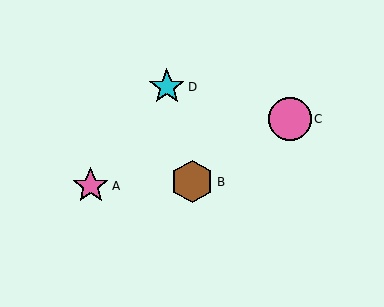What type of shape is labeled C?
Shape C is a pink circle.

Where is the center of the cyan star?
The center of the cyan star is at (167, 87).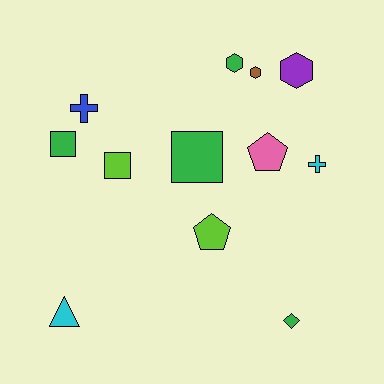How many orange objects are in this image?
There are no orange objects.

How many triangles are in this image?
There is 1 triangle.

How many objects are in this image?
There are 12 objects.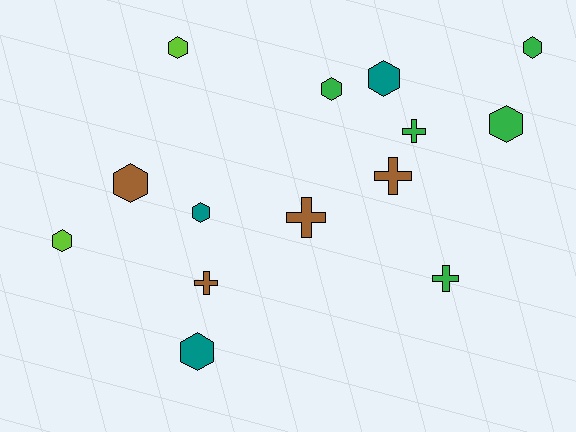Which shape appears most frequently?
Hexagon, with 9 objects.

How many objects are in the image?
There are 14 objects.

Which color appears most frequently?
Green, with 5 objects.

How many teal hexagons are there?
There are 3 teal hexagons.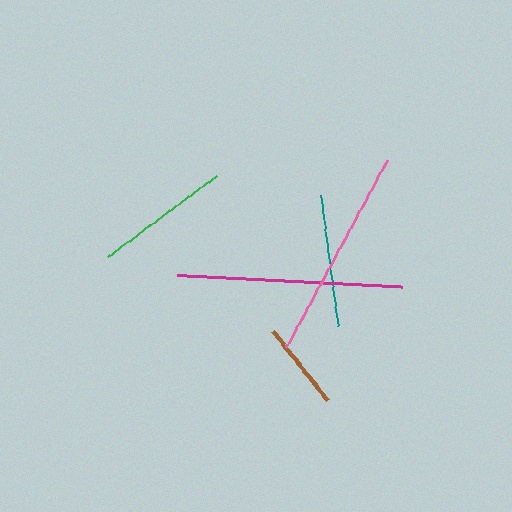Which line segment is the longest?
The magenta line is the longest at approximately 225 pixels.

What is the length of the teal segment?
The teal segment is approximately 132 pixels long.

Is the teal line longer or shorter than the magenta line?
The magenta line is longer than the teal line.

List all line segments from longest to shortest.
From longest to shortest: magenta, pink, green, teal, brown.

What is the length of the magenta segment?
The magenta segment is approximately 225 pixels long.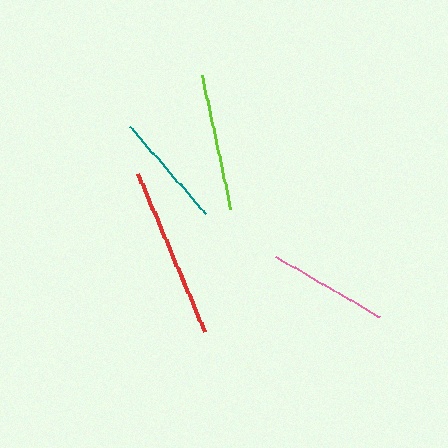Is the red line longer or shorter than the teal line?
The red line is longer than the teal line.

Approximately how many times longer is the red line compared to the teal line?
The red line is approximately 1.5 times the length of the teal line.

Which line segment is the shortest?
The teal line is the shortest at approximately 114 pixels.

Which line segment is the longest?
The red line is the longest at approximately 172 pixels.